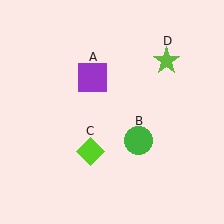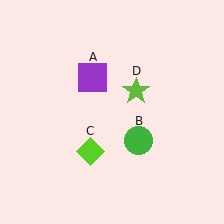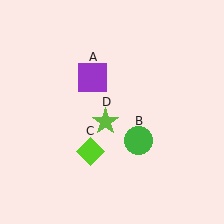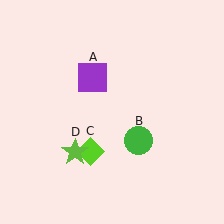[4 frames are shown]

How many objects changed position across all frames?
1 object changed position: lime star (object D).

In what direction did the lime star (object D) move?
The lime star (object D) moved down and to the left.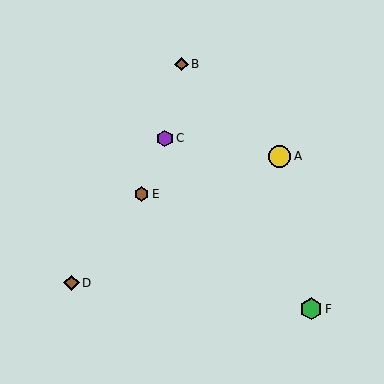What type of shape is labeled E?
Shape E is a brown hexagon.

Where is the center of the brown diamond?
The center of the brown diamond is at (71, 283).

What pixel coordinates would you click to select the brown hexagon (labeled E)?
Click at (142, 194) to select the brown hexagon E.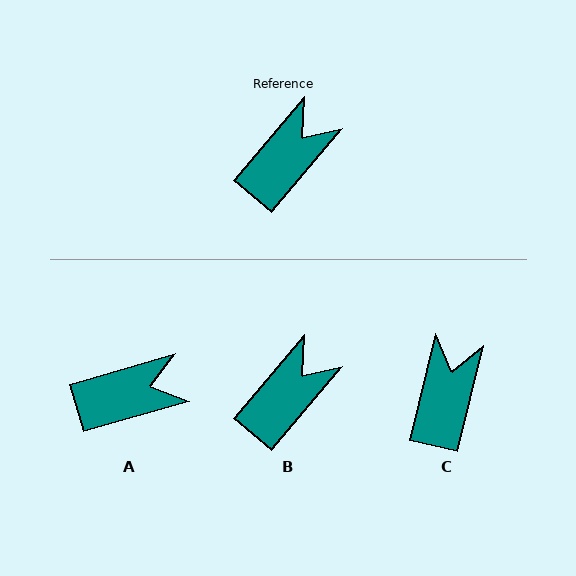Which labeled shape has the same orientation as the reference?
B.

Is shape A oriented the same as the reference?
No, it is off by about 33 degrees.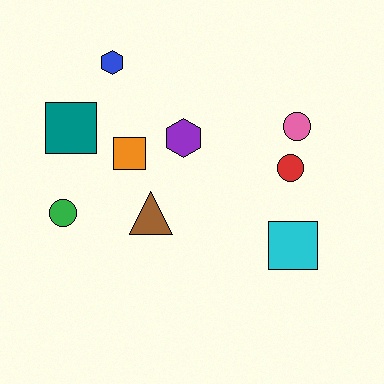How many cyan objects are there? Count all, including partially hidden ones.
There is 1 cyan object.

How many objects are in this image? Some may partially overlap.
There are 9 objects.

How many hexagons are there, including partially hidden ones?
There are 2 hexagons.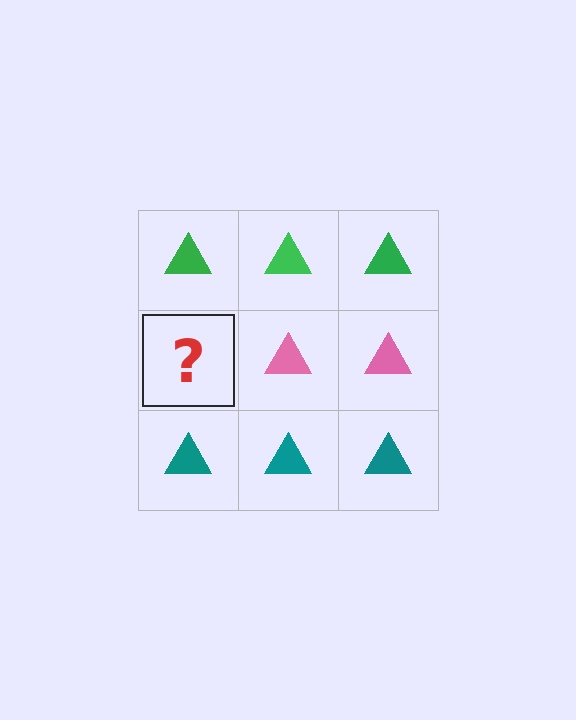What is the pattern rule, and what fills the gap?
The rule is that each row has a consistent color. The gap should be filled with a pink triangle.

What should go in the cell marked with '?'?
The missing cell should contain a pink triangle.